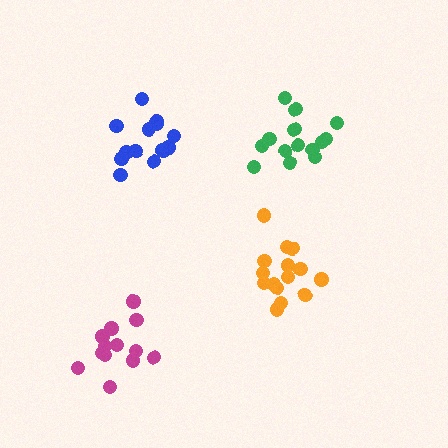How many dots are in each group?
Group 1: 13 dots, Group 2: 14 dots, Group 3: 15 dots, Group 4: 13 dots (55 total).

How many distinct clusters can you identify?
There are 4 distinct clusters.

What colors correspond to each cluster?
The clusters are colored: magenta, green, orange, blue.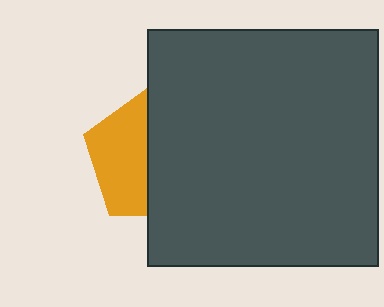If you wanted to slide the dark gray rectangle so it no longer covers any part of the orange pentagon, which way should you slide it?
Slide it right — that is the most direct way to separate the two shapes.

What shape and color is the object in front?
The object in front is a dark gray rectangle.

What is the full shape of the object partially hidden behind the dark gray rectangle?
The partially hidden object is an orange pentagon.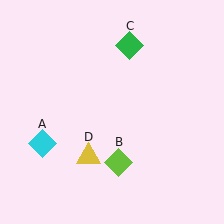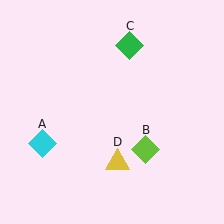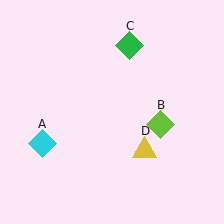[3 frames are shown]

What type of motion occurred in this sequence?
The lime diamond (object B), yellow triangle (object D) rotated counterclockwise around the center of the scene.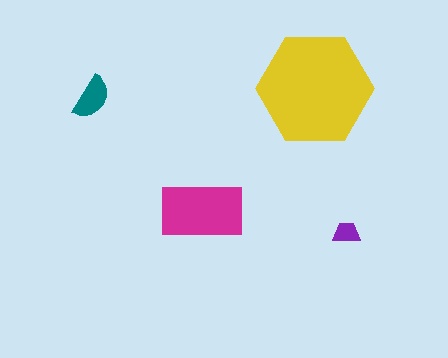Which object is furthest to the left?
The teal semicircle is leftmost.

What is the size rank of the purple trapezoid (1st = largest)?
4th.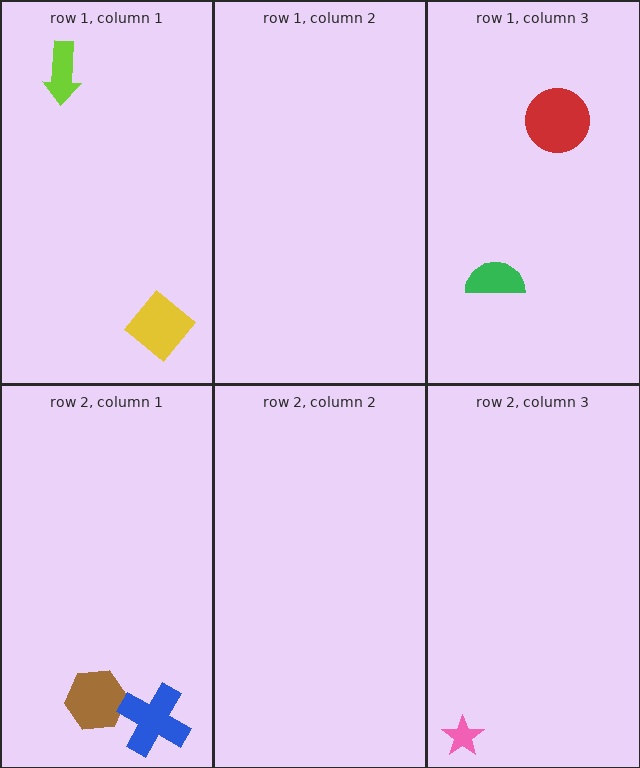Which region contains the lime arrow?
The row 1, column 1 region.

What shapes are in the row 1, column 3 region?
The red circle, the green semicircle.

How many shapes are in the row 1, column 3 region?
2.